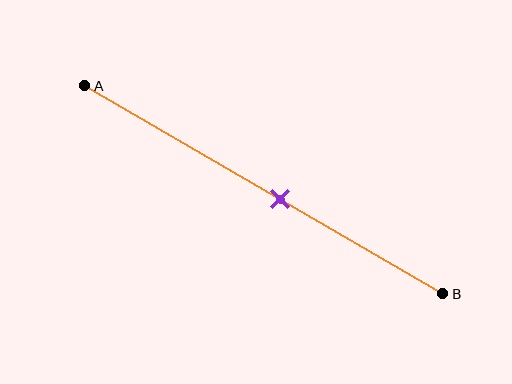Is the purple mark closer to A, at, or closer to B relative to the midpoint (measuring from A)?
The purple mark is closer to point B than the midpoint of segment AB.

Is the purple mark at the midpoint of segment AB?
No, the mark is at about 55% from A, not at the 50% midpoint.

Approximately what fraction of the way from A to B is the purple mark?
The purple mark is approximately 55% of the way from A to B.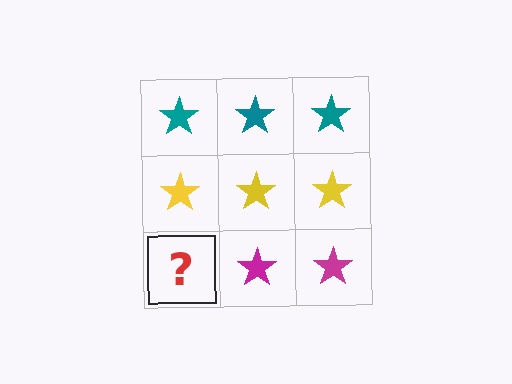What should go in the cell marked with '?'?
The missing cell should contain a magenta star.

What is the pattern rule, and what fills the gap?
The rule is that each row has a consistent color. The gap should be filled with a magenta star.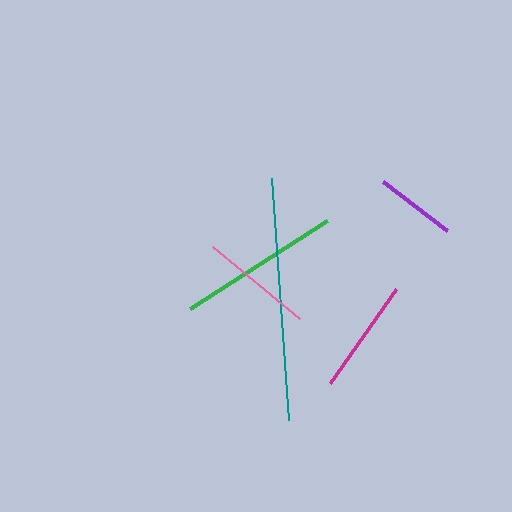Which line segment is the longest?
The teal line is the longest at approximately 242 pixels.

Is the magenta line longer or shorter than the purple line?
The magenta line is longer than the purple line.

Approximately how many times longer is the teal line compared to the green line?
The teal line is approximately 1.5 times the length of the green line.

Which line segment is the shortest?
The purple line is the shortest at approximately 80 pixels.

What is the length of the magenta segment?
The magenta segment is approximately 115 pixels long.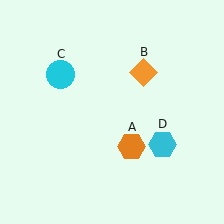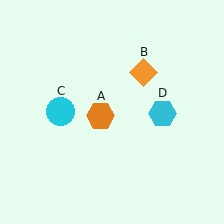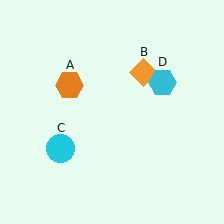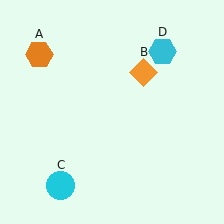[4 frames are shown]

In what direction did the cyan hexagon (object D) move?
The cyan hexagon (object D) moved up.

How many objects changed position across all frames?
3 objects changed position: orange hexagon (object A), cyan circle (object C), cyan hexagon (object D).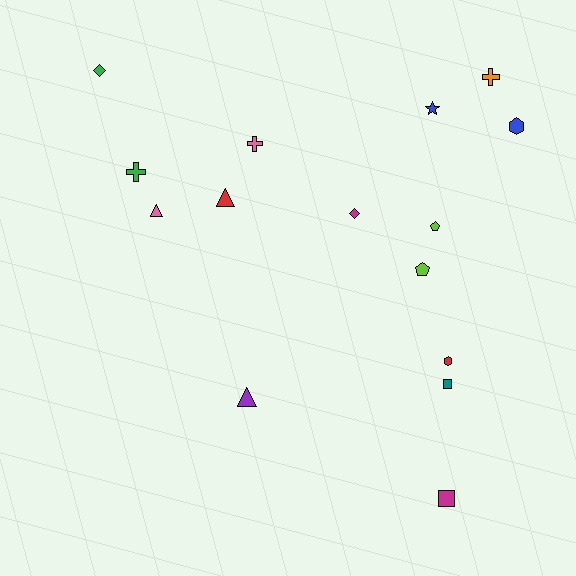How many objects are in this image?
There are 15 objects.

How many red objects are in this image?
There are 2 red objects.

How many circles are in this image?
There are no circles.